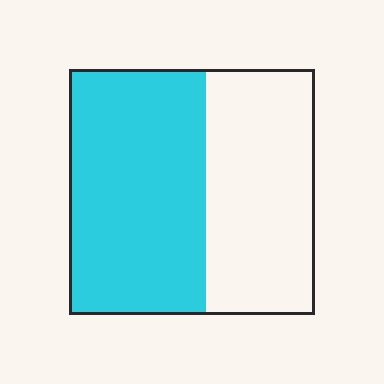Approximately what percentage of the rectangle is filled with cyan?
Approximately 55%.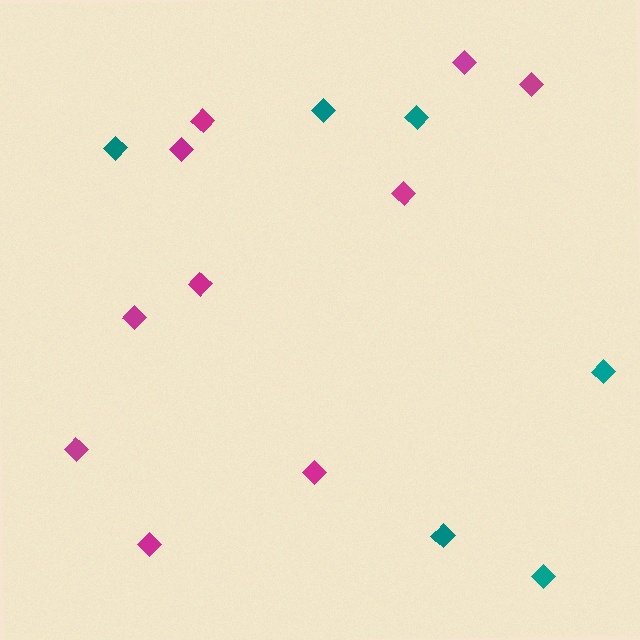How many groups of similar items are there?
There are 2 groups: one group of magenta diamonds (10) and one group of teal diamonds (6).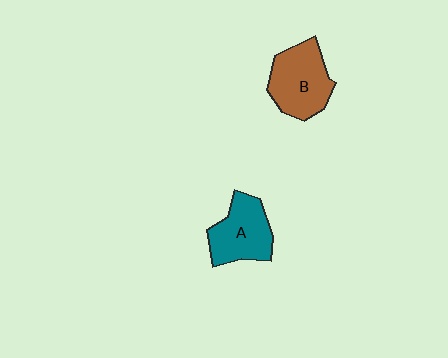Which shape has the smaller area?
Shape A (teal).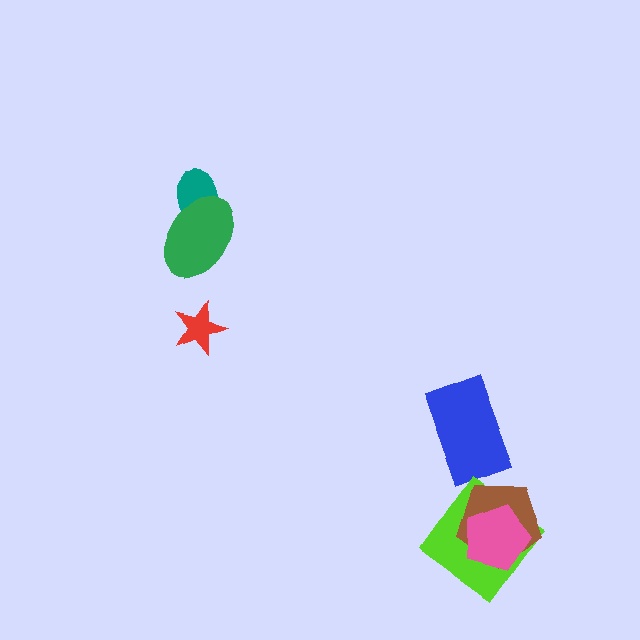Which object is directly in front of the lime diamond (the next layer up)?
The brown pentagon is directly in front of the lime diamond.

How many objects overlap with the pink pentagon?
2 objects overlap with the pink pentagon.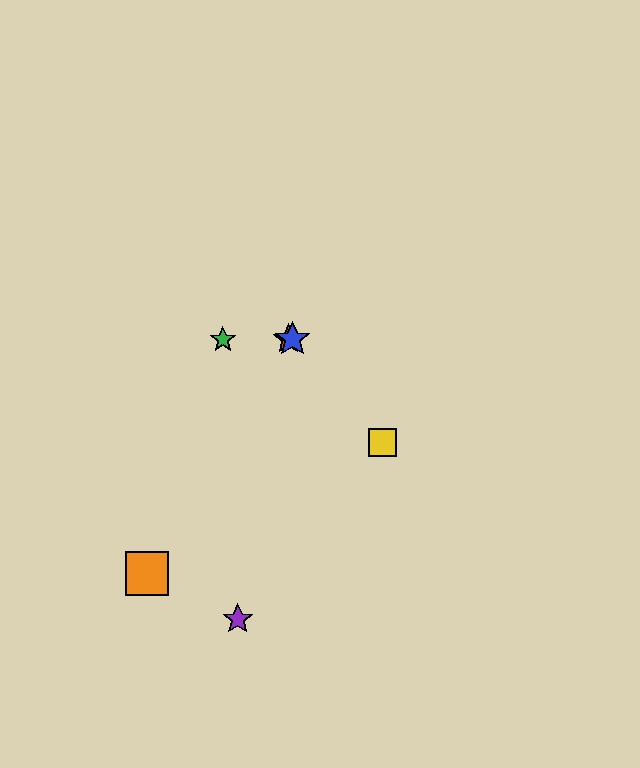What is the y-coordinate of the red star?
The red star is at y≈339.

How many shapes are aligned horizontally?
3 shapes (the red star, the blue star, the green star) are aligned horizontally.